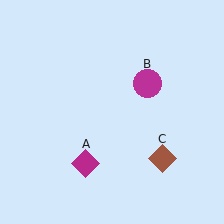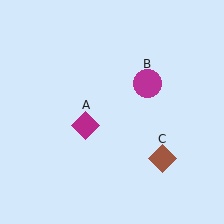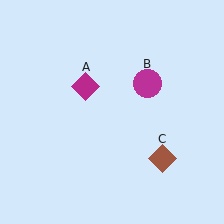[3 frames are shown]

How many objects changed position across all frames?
1 object changed position: magenta diamond (object A).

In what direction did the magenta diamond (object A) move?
The magenta diamond (object A) moved up.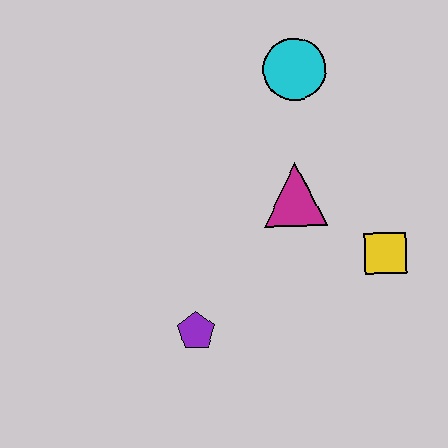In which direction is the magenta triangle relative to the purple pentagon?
The magenta triangle is above the purple pentagon.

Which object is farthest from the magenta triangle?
The purple pentagon is farthest from the magenta triangle.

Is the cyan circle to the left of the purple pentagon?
No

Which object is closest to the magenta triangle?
The yellow square is closest to the magenta triangle.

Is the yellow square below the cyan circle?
Yes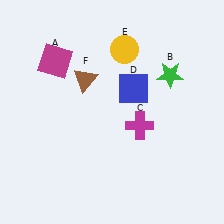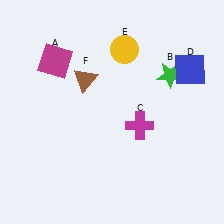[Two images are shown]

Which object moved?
The blue square (D) moved right.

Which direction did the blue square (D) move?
The blue square (D) moved right.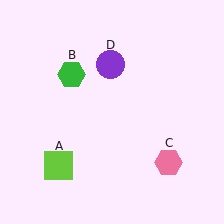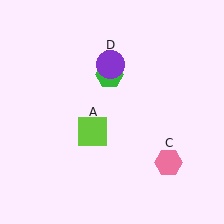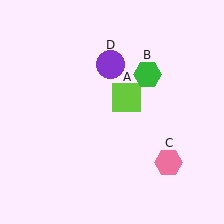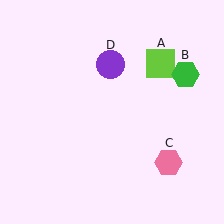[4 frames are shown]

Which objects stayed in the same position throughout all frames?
Pink hexagon (object C) and purple circle (object D) remained stationary.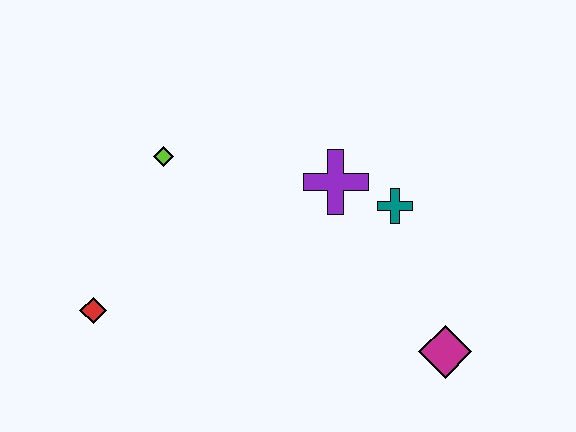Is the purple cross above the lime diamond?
No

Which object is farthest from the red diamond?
The magenta diamond is farthest from the red diamond.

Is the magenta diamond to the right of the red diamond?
Yes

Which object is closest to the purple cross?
The teal cross is closest to the purple cross.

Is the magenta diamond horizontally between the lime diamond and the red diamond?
No